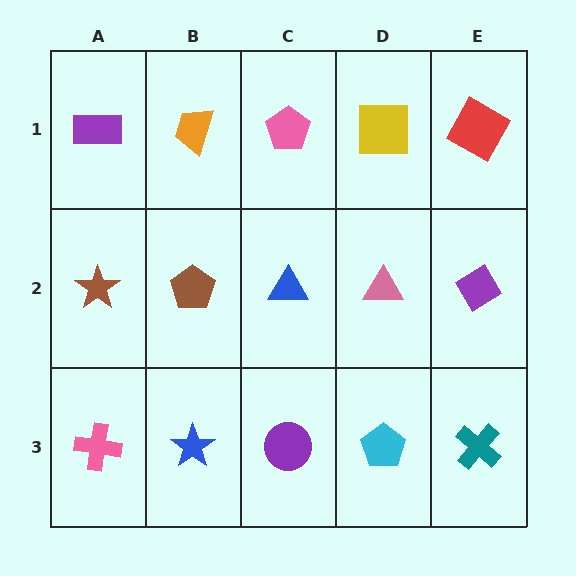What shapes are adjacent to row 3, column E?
A purple diamond (row 2, column E), a cyan pentagon (row 3, column D).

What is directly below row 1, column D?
A pink triangle.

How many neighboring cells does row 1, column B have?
3.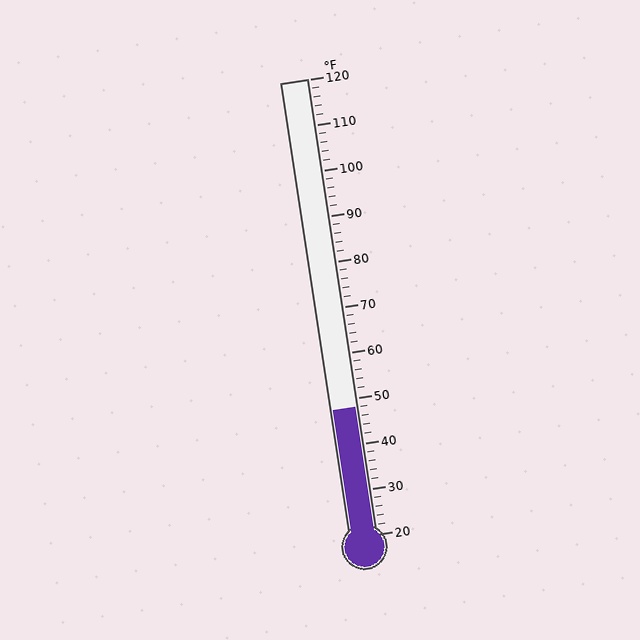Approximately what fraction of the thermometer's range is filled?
The thermometer is filled to approximately 30% of its range.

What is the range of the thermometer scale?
The thermometer scale ranges from 20°F to 120°F.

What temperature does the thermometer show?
The thermometer shows approximately 48°F.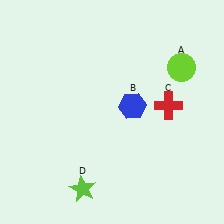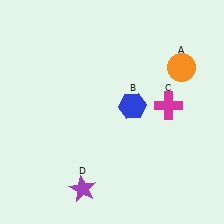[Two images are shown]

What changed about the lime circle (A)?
In Image 1, A is lime. In Image 2, it changed to orange.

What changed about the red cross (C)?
In Image 1, C is red. In Image 2, it changed to magenta.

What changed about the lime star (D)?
In Image 1, D is lime. In Image 2, it changed to purple.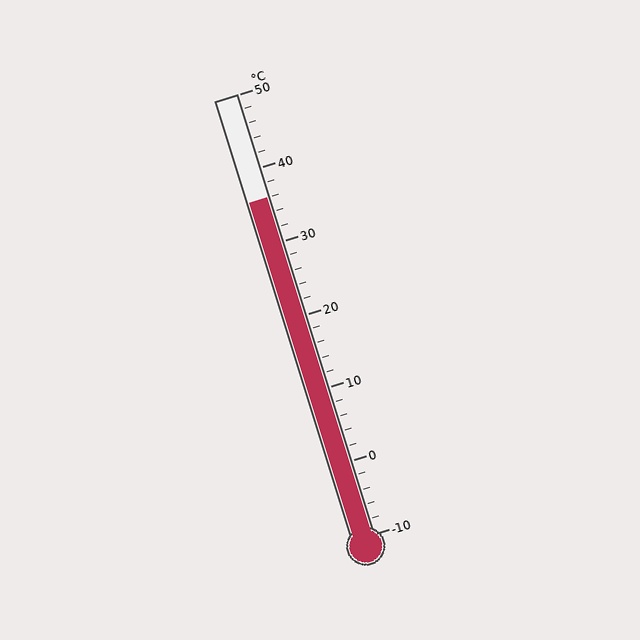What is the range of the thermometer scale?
The thermometer scale ranges from -10°C to 50°C.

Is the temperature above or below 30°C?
The temperature is above 30°C.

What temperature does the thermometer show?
The thermometer shows approximately 36°C.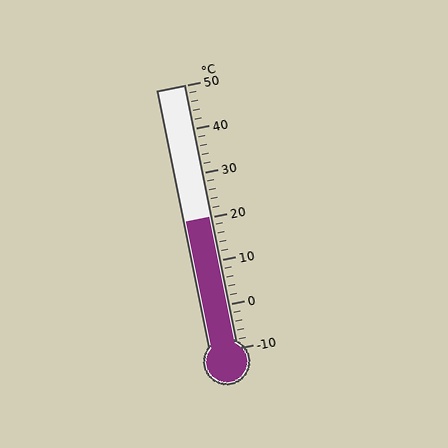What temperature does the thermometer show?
The thermometer shows approximately 20°C.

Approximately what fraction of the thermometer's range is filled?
The thermometer is filled to approximately 50% of its range.